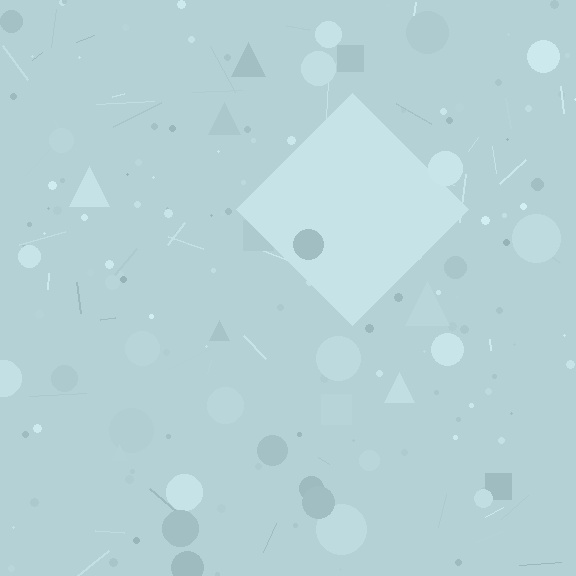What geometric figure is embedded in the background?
A diamond is embedded in the background.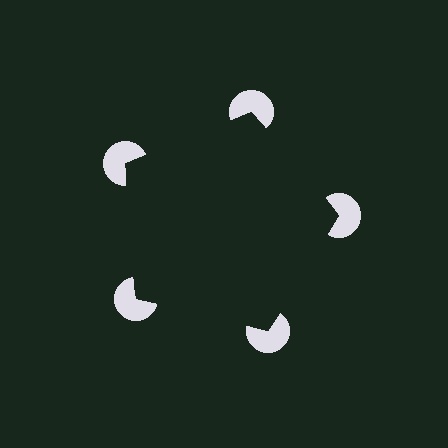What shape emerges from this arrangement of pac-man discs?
An illusory pentagon — its edges are inferred from the aligned wedge cuts in the pac-man discs, not physically drawn.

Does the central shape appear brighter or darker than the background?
It typically appears slightly darker than the background, even though no actual brightness change is drawn.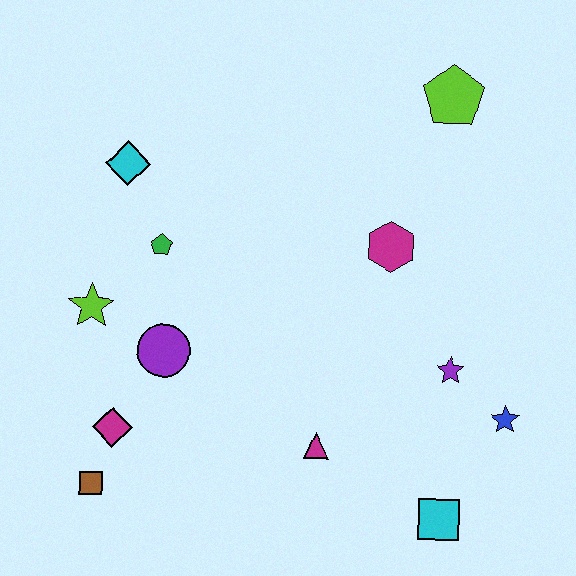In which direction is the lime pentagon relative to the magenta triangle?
The lime pentagon is above the magenta triangle.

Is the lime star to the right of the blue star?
No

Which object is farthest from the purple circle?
The lime pentagon is farthest from the purple circle.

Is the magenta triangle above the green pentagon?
No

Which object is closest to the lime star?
The purple circle is closest to the lime star.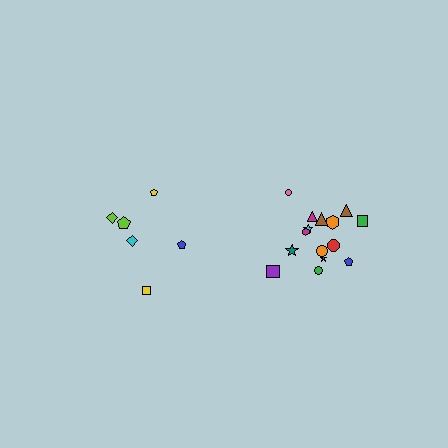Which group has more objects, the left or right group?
The right group.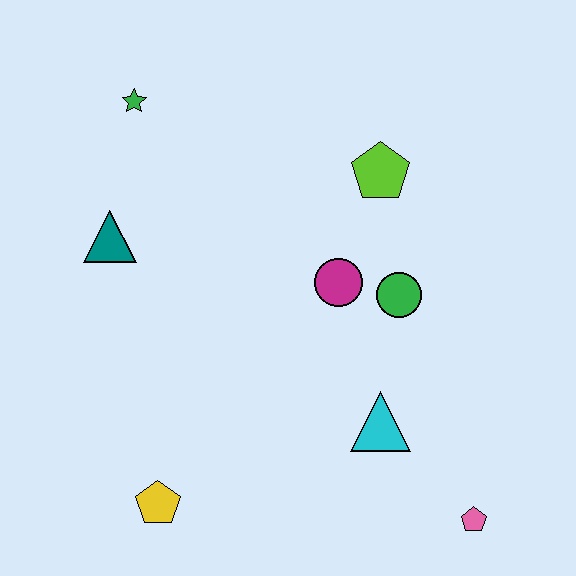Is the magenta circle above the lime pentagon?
No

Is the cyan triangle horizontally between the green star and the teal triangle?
No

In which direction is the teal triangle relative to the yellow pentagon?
The teal triangle is above the yellow pentagon.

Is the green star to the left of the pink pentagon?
Yes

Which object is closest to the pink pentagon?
The cyan triangle is closest to the pink pentagon.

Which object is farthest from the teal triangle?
The pink pentagon is farthest from the teal triangle.